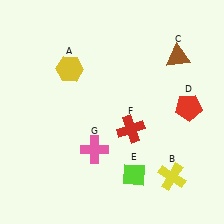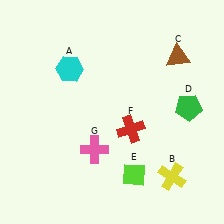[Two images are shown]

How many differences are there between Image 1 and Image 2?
There are 2 differences between the two images.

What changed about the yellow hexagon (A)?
In Image 1, A is yellow. In Image 2, it changed to cyan.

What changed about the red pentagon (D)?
In Image 1, D is red. In Image 2, it changed to green.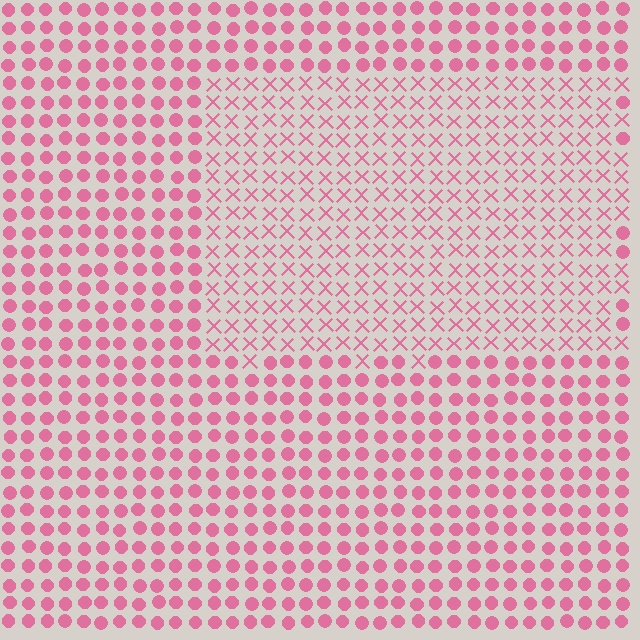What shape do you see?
I see a rectangle.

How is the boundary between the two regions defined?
The boundary is defined by a change in element shape: X marks inside vs. circles outside. All elements share the same color and spacing.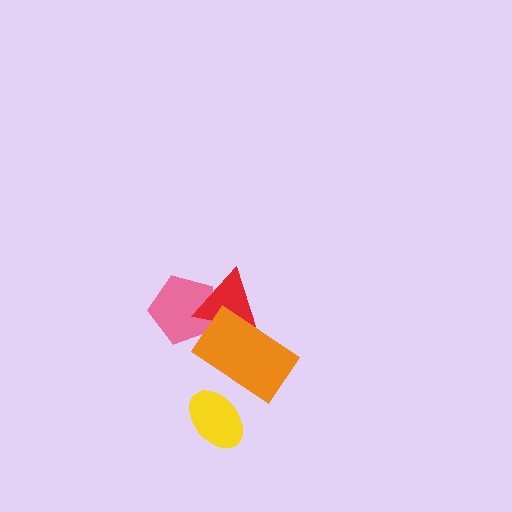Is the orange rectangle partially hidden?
No, no other shape covers it.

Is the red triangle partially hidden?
Yes, it is partially covered by another shape.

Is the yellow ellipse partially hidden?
Yes, it is partially covered by another shape.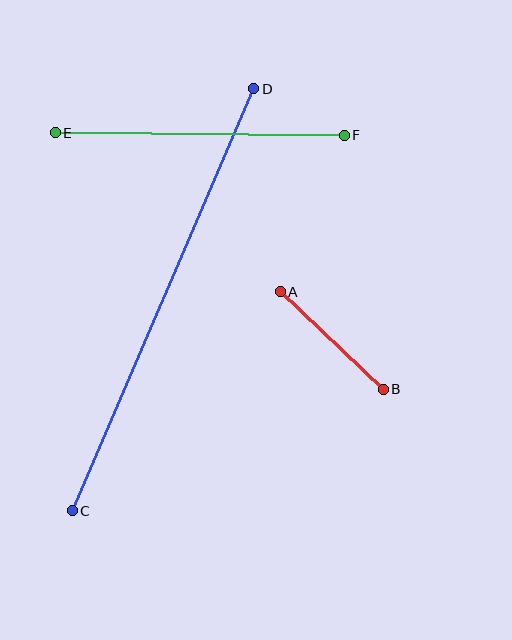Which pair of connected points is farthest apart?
Points C and D are farthest apart.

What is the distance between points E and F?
The distance is approximately 289 pixels.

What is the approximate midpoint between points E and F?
The midpoint is at approximately (200, 134) pixels.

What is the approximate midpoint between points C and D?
The midpoint is at approximately (163, 300) pixels.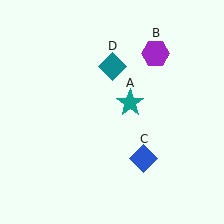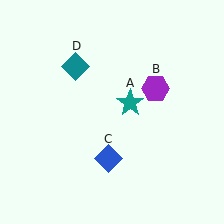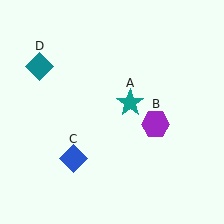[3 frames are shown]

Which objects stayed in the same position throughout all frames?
Teal star (object A) remained stationary.